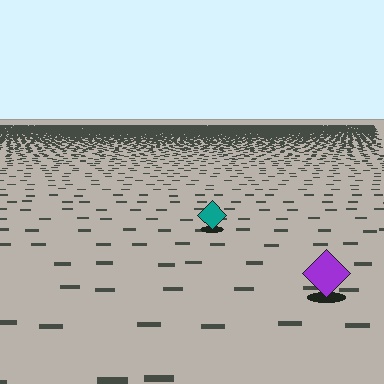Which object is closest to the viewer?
The purple diamond is closest. The texture marks near it are larger and more spread out.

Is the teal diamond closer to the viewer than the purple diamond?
No. The purple diamond is closer — you can tell from the texture gradient: the ground texture is coarser near it.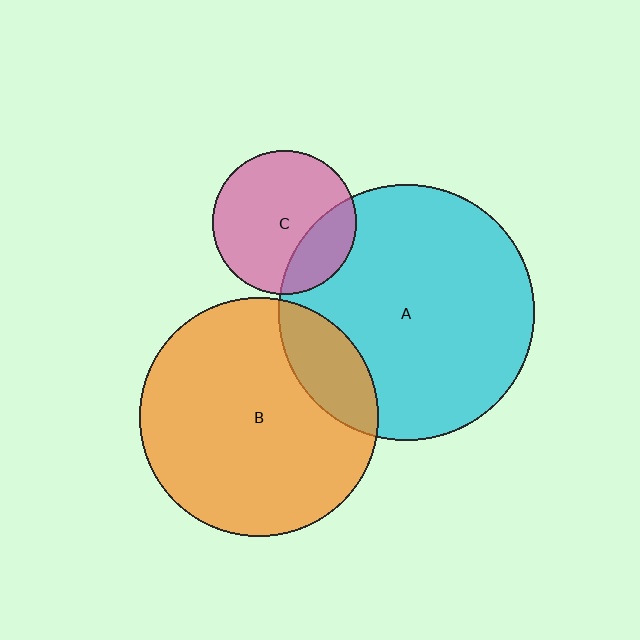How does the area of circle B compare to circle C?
Approximately 2.7 times.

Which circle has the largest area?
Circle A (cyan).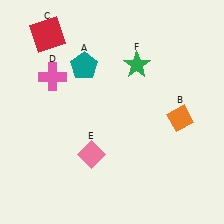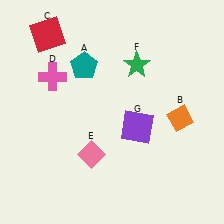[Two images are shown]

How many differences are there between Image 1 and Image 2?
There is 1 difference between the two images.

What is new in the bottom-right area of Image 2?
A purple square (G) was added in the bottom-right area of Image 2.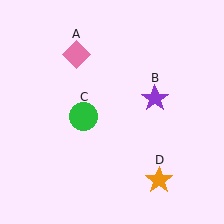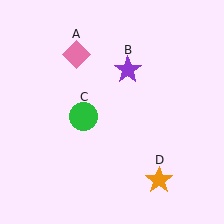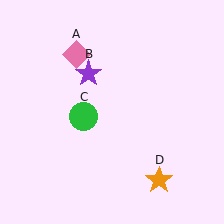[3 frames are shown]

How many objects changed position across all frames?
1 object changed position: purple star (object B).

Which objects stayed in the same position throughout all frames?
Pink diamond (object A) and green circle (object C) and orange star (object D) remained stationary.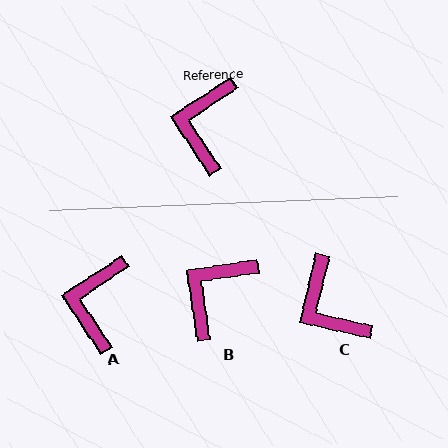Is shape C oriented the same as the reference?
No, it is off by about 43 degrees.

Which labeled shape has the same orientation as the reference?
A.